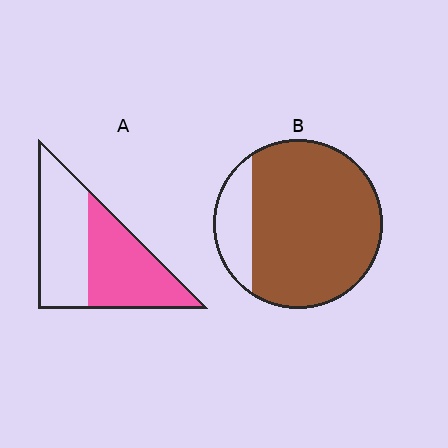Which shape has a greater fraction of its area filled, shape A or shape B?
Shape B.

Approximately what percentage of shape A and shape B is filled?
A is approximately 50% and B is approximately 85%.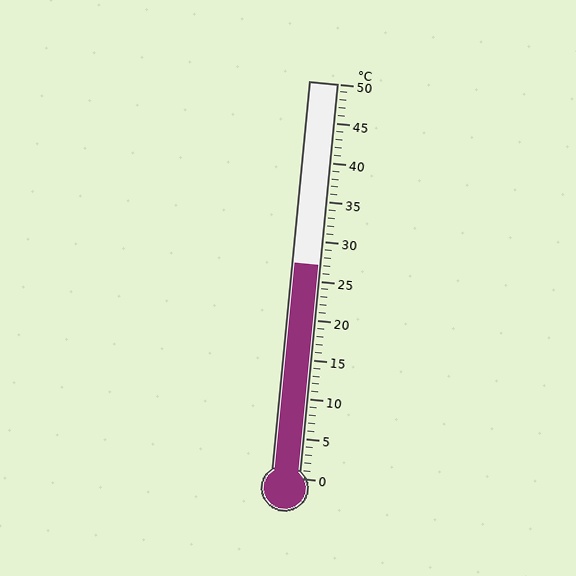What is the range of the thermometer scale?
The thermometer scale ranges from 0°C to 50°C.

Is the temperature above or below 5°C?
The temperature is above 5°C.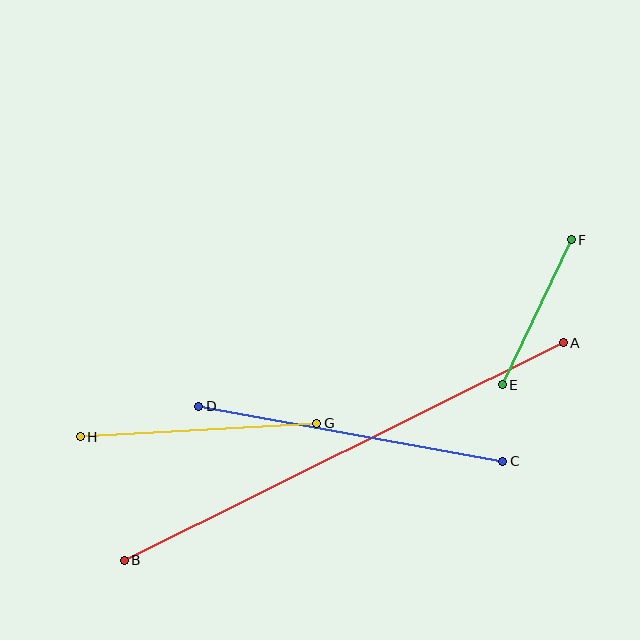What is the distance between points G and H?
The distance is approximately 237 pixels.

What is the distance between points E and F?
The distance is approximately 161 pixels.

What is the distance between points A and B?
The distance is approximately 490 pixels.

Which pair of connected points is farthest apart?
Points A and B are farthest apart.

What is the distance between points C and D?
The distance is approximately 309 pixels.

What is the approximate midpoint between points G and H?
The midpoint is at approximately (198, 430) pixels.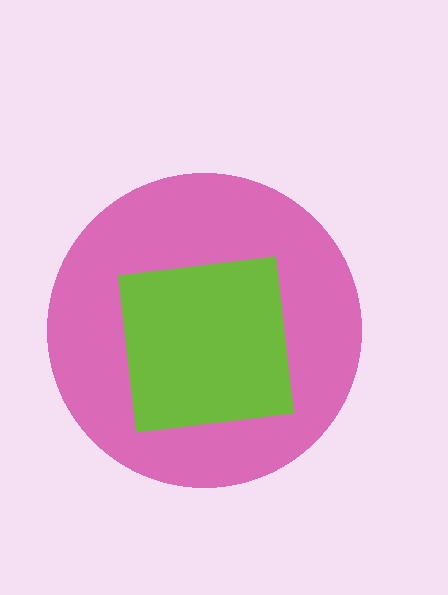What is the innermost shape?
The lime square.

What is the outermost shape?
The pink circle.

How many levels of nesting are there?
2.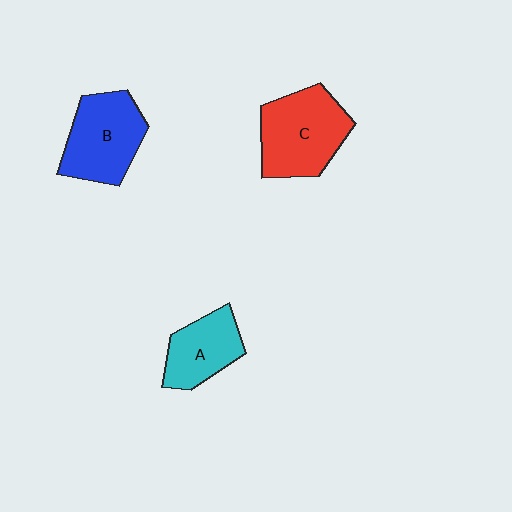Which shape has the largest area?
Shape C (red).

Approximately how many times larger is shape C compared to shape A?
Approximately 1.5 times.